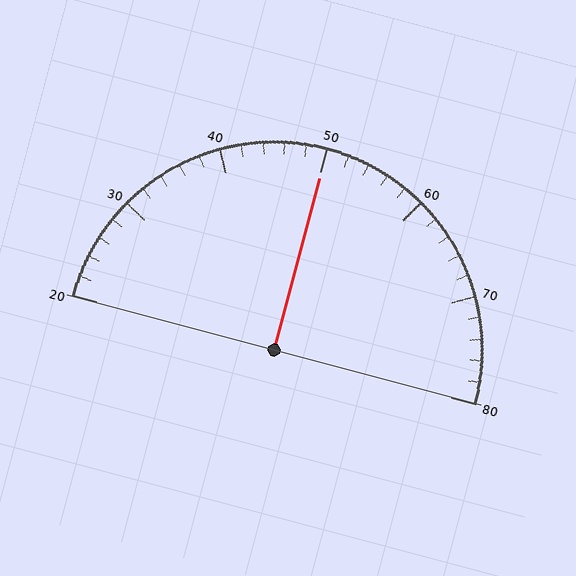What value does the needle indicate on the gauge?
The needle indicates approximately 50.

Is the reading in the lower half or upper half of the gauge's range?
The reading is in the upper half of the range (20 to 80).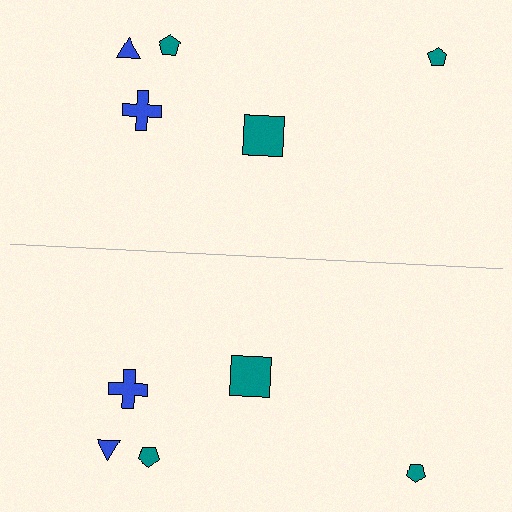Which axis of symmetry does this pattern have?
The pattern has a horizontal axis of symmetry running through the center of the image.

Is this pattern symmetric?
Yes, this pattern has bilateral (reflection) symmetry.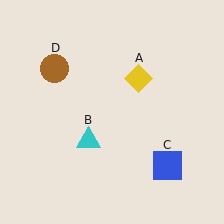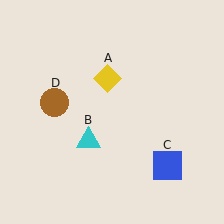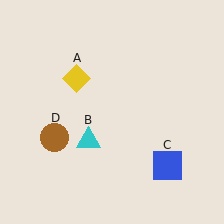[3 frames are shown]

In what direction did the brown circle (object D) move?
The brown circle (object D) moved down.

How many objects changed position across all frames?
2 objects changed position: yellow diamond (object A), brown circle (object D).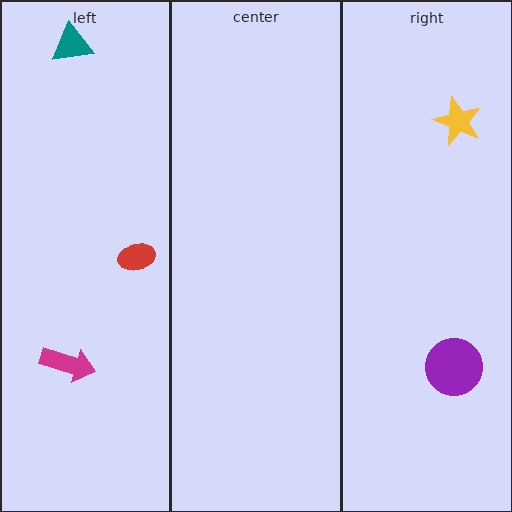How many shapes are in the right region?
2.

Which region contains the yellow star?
The right region.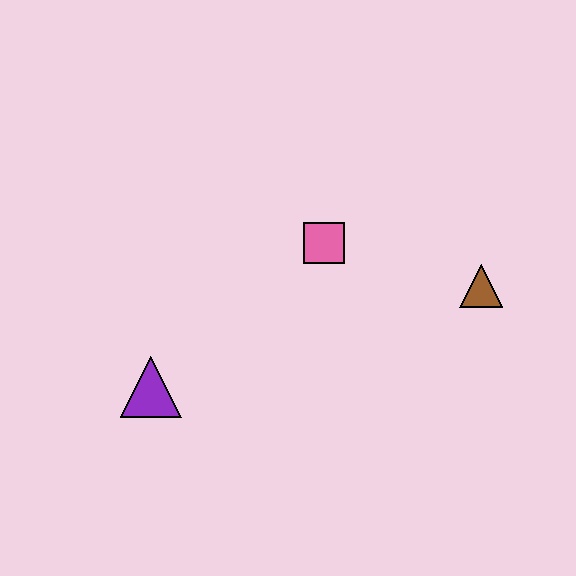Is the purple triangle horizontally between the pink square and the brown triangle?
No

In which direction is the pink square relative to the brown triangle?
The pink square is to the left of the brown triangle.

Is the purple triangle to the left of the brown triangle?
Yes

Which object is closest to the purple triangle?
The pink square is closest to the purple triangle.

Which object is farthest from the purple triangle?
The brown triangle is farthest from the purple triangle.